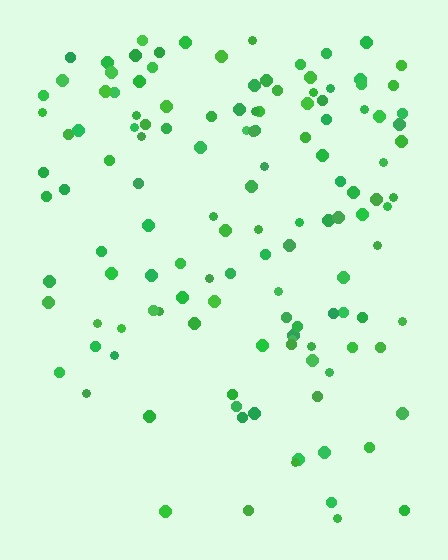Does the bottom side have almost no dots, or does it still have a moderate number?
Still a moderate number, just noticeably fewer than the top.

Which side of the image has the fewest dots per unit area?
The bottom.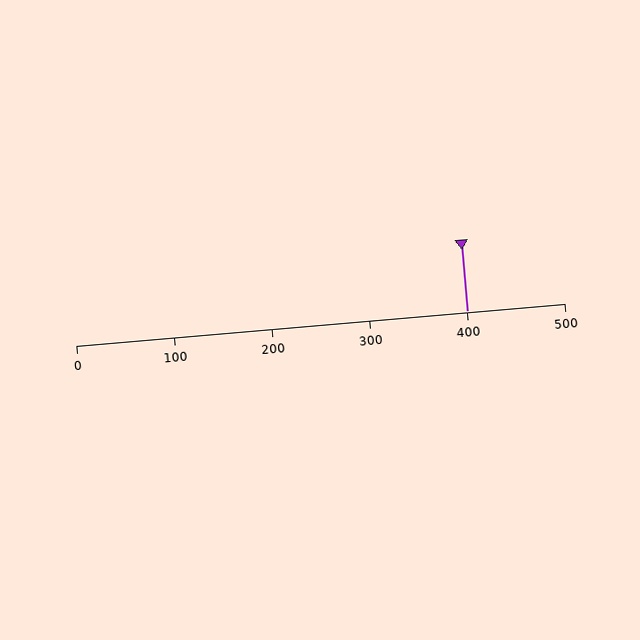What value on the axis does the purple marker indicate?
The marker indicates approximately 400.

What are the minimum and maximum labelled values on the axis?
The axis runs from 0 to 500.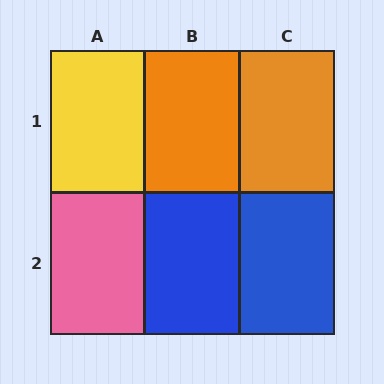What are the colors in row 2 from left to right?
Pink, blue, blue.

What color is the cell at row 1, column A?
Yellow.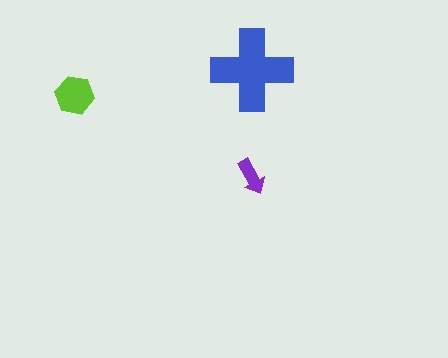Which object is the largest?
The blue cross.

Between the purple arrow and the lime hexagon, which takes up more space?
The lime hexagon.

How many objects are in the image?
There are 3 objects in the image.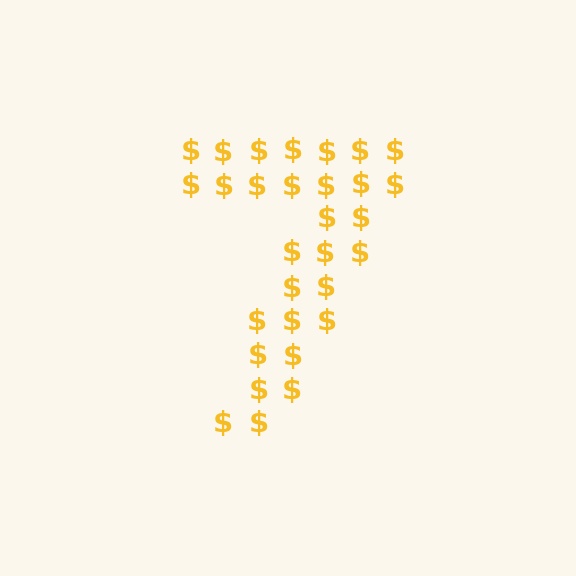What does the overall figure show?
The overall figure shows the digit 7.